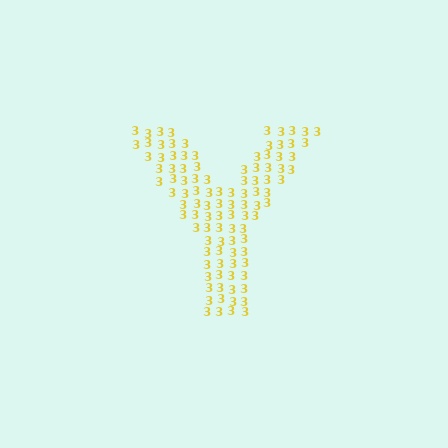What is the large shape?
The large shape is the letter Y.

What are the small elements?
The small elements are digit 3's.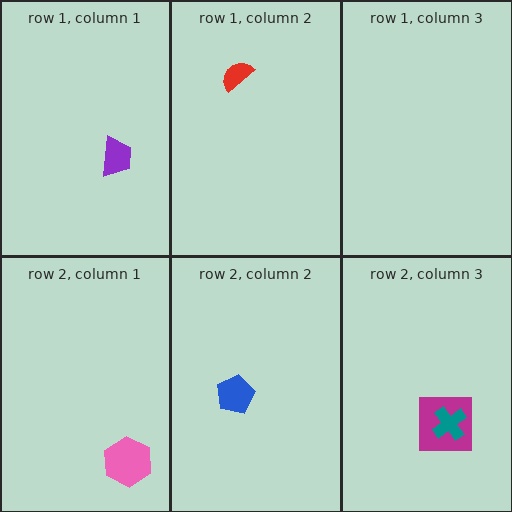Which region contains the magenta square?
The row 2, column 3 region.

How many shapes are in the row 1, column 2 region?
1.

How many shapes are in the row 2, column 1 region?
1.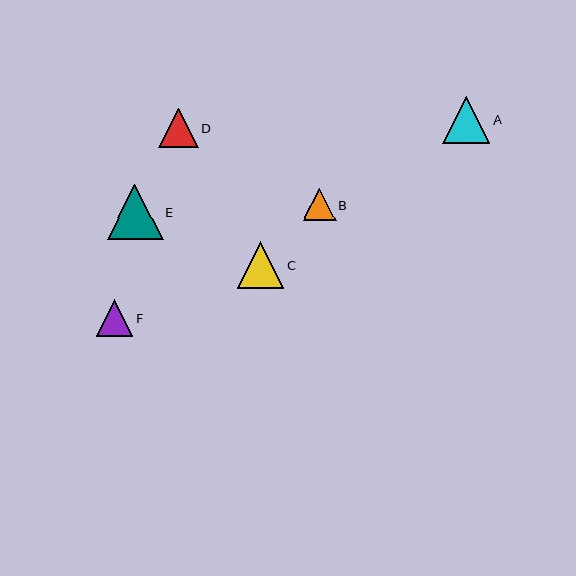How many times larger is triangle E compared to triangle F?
Triangle E is approximately 1.5 times the size of triangle F.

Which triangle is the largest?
Triangle E is the largest with a size of approximately 55 pixels.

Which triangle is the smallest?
Triangle B is the smallest with a size of approximately 32 pixels.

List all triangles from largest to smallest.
From largest to smallest: E, A, C, D, F, B.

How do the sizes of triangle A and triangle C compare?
Triangle A and triangle C are approximately the same size.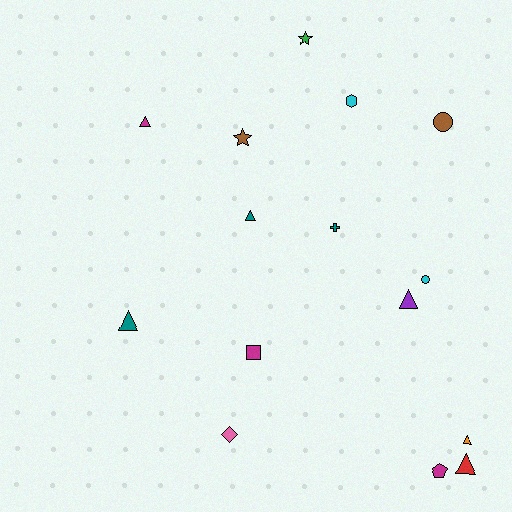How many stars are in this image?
There are 2 stars.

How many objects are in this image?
There are 15 objects.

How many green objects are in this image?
There is 1 green object.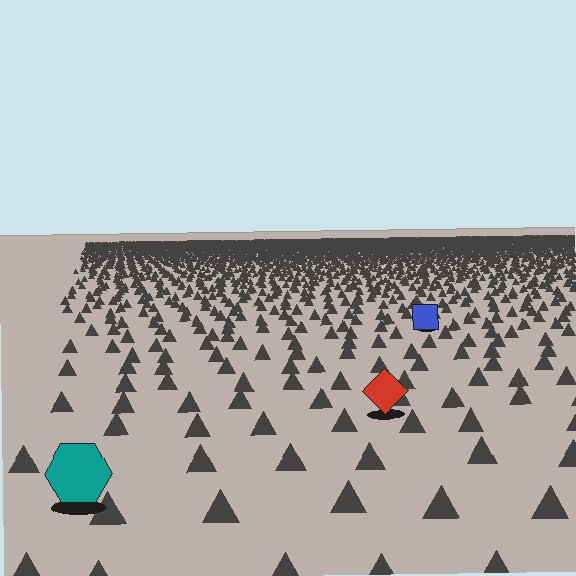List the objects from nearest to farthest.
From nearest to farthest: the teal hexagon, the red diamond, the blue square.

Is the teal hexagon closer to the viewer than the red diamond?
Yes. The teal hexagon is closer — you can tell from the texture gradient: the ground texture is coarser near it.